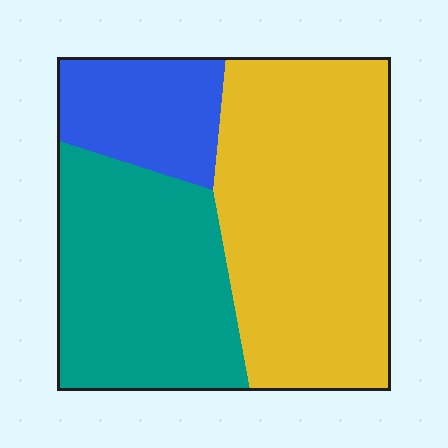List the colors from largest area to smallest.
From largest to smallest: yellow, teal, blue.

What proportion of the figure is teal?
Teal covers about 35% of the figure.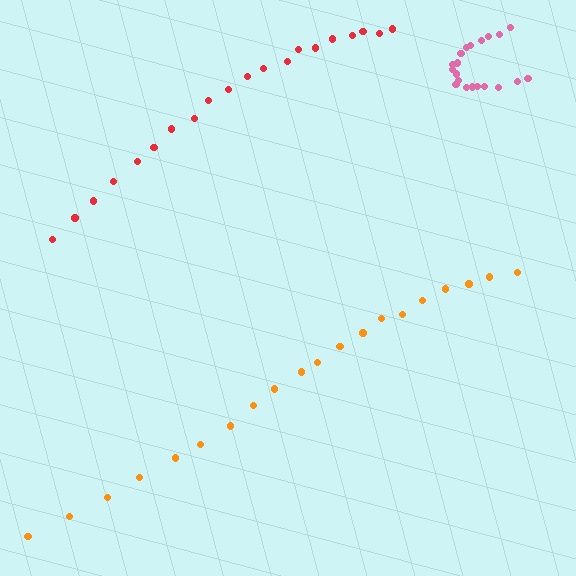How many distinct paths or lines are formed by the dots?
There are 3 distinct paths.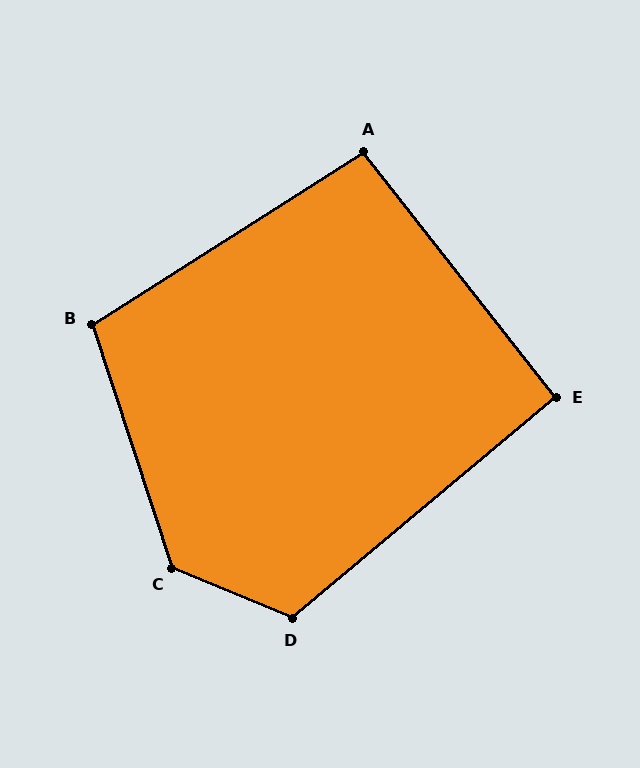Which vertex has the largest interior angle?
C, at approximately 131 degrees.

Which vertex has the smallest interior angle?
E, at approximately 92 degrees.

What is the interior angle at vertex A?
Approximately 96 degrees (obtuse).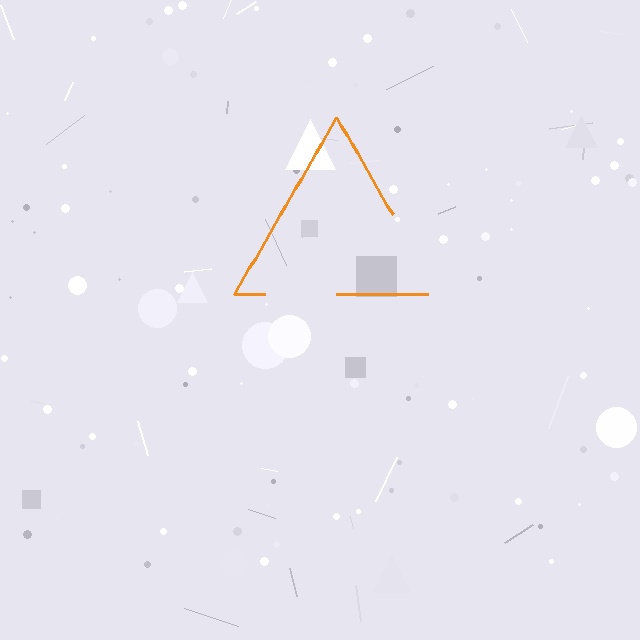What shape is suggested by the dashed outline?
The dashed outline suggests a triangle.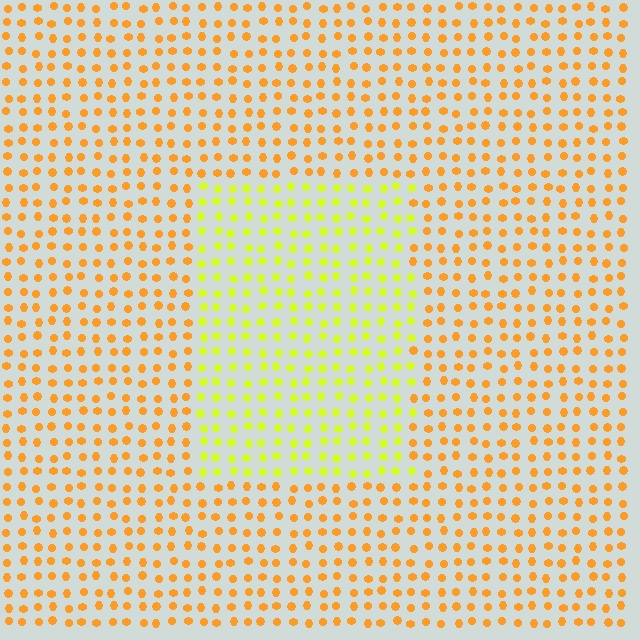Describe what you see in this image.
The image is filled with small orange elements in a uniform arrangement. A rectangle-shaped region is visible where the elements are tinted to a slightly different hue, forming a subtle color boundary.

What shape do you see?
I see a rectangle.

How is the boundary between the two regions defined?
The boundary is defined purely by a slight shift in hue (about 38 degrees). Spacing, size, and orientation are identical on both sides.